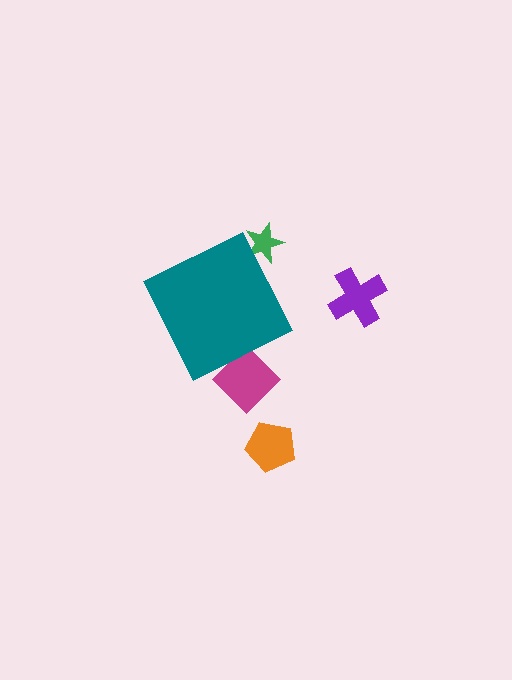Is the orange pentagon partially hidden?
No, the orange pentagon is fully visible.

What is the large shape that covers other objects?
A teal diamond.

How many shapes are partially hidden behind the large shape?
2 shapes are partially hidden.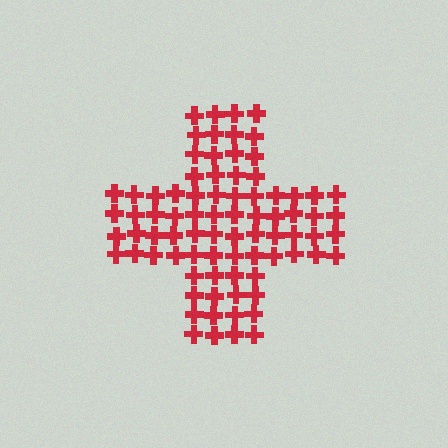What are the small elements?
The small elements are crosses.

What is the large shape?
The large shape is a cross.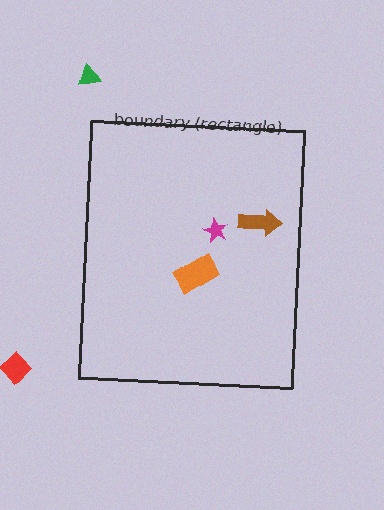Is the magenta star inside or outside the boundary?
Inside.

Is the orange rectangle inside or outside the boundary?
Inside.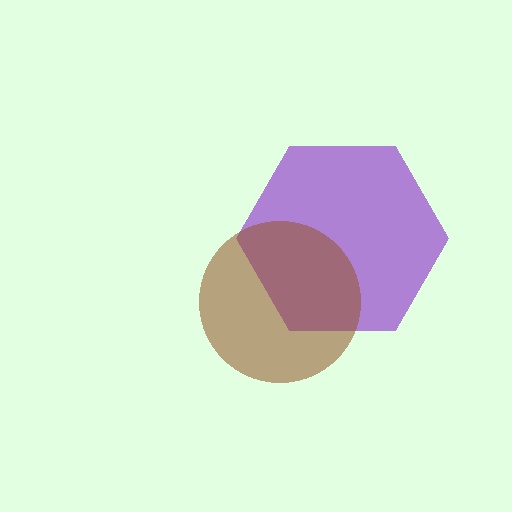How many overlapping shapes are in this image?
There are 2 overlapping shapes in the image.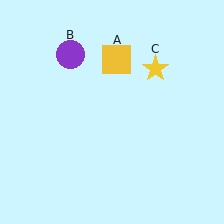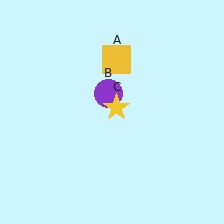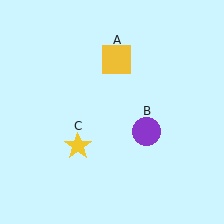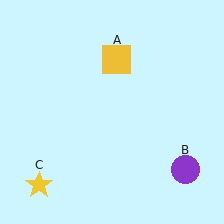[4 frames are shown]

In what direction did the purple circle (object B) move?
The purple circle (object B) moved down and to the right.